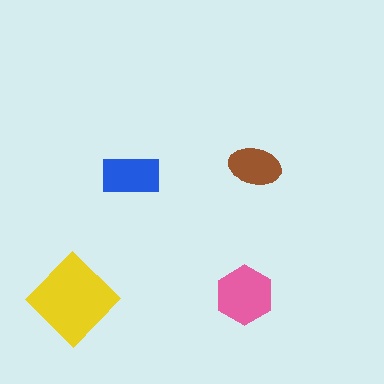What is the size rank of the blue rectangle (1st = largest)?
3rd.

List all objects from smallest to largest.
The brown ellipse, the blue rectangle, the pink hexagon, the yellow diamond.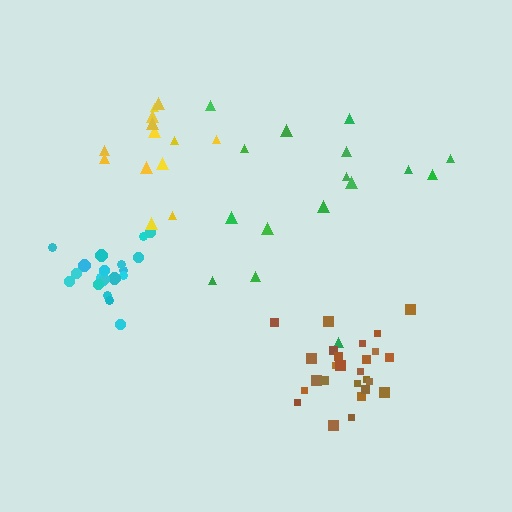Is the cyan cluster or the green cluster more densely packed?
Cyan.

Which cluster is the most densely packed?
Cyan.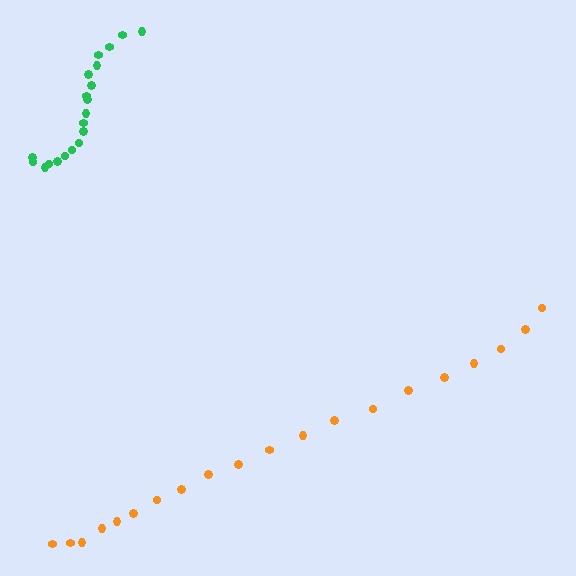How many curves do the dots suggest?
There are 2 distinct paths.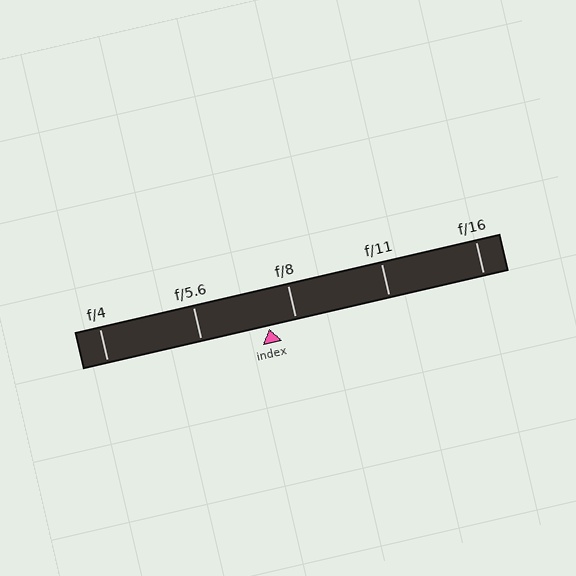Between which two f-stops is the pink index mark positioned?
The index mark is between f/5.6 and f/8.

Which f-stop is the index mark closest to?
The index mark is closest to f/8.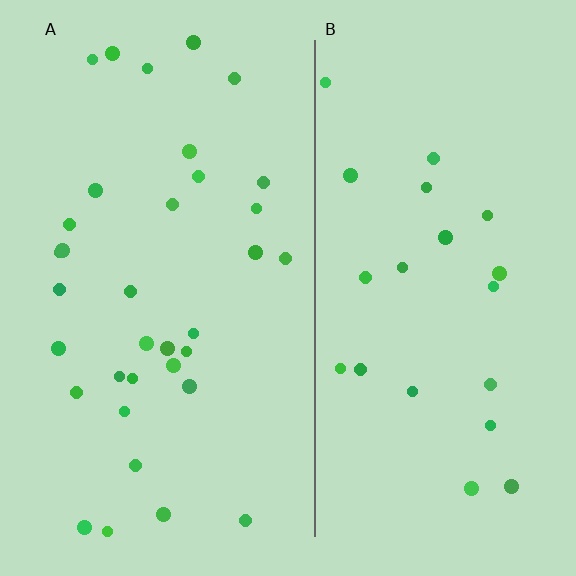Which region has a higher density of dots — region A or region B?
A (the left).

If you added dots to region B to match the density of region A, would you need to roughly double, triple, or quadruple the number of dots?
Approximately double.